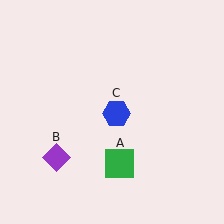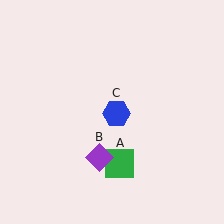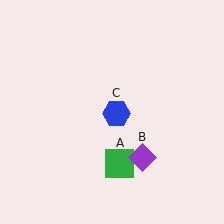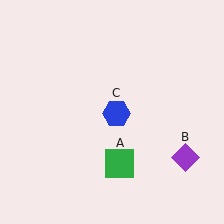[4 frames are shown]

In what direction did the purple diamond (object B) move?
The purple diamond (object B) moved right.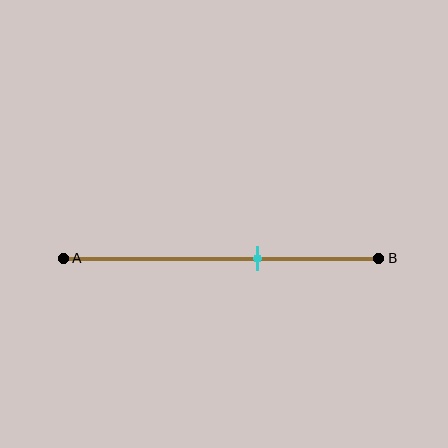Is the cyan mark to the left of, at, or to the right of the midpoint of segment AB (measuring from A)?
The cyan mark is to the right of the midpoint of segment AB.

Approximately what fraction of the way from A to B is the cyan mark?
The cyan mark is approximately 60% of the way from A to B.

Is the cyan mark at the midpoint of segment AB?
No, the mark is at about 60% from A, not at the 50% midpoint.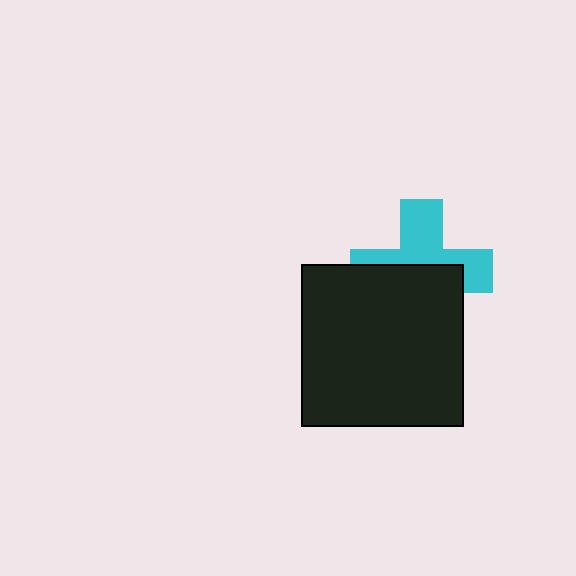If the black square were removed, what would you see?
You would see the complete cyan cross.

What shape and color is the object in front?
The object in front is a black square.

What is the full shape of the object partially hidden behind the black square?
The partially hidden object is a cyan cross.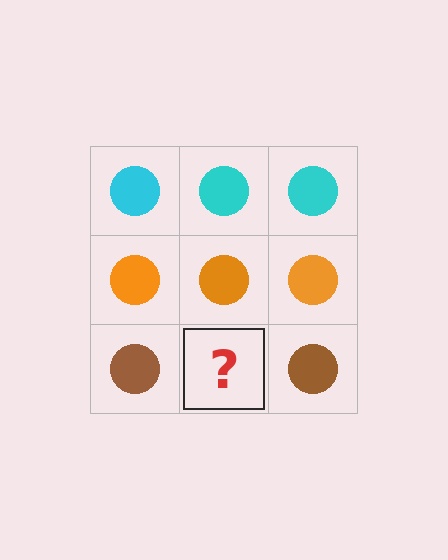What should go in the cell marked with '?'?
The missing cell should contain a brown circle.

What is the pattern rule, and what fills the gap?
The rule is that each row has a consistent color. The gap should be filled with a brown circle.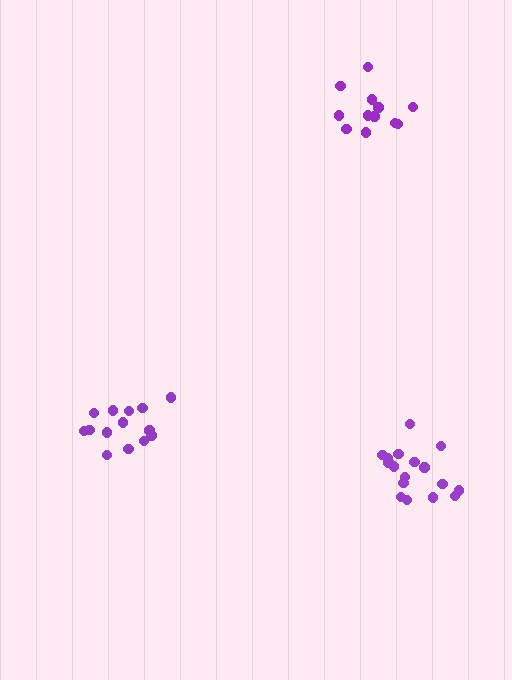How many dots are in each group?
Group 1: 12 dots, Group 2: 14 dots, Group 3: 17 dots (43 total).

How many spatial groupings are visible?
There are 3 spatial groupings.